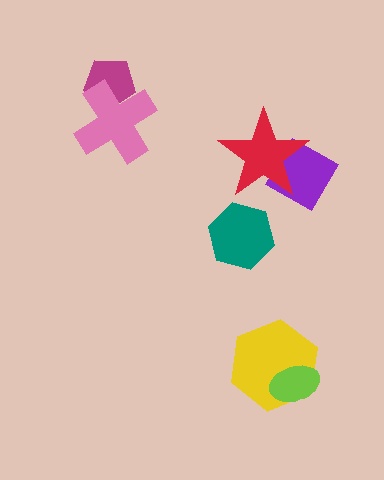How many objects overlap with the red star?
1 object overlaps with the red star.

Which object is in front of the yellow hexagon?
The lime ellipse is in front of the yellow hexagon.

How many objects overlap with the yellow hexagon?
1 object overlaps with the yellow hexagon.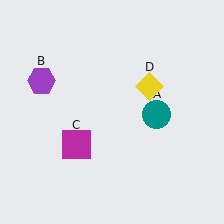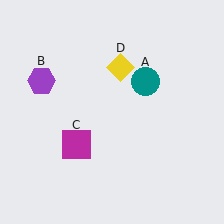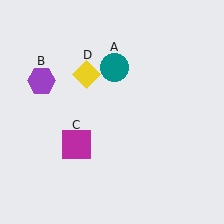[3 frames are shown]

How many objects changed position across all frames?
2 objects changed position: teal circle (object A), yellow diamond (object D).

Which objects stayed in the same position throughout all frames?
Purple hexagon (object B) and magenta square (object C) remained stationary.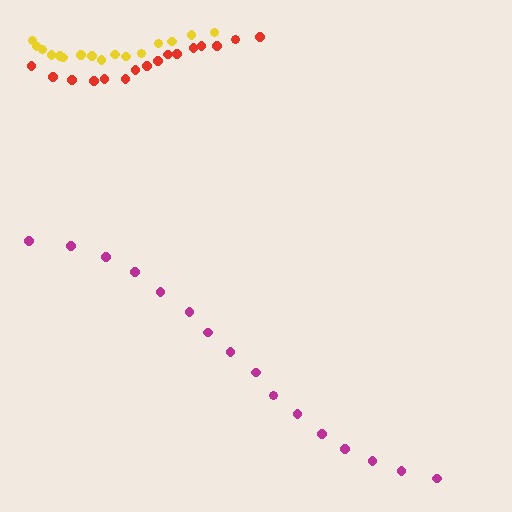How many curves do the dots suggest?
There are 3 distinct paths.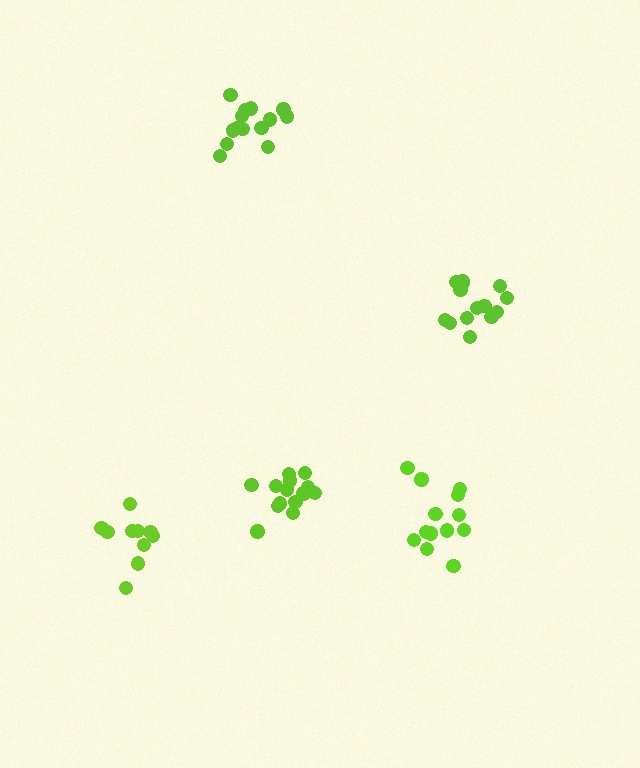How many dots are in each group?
Group 1: 13 dots, Group 2: 10 dots, Group 3: 14 dots, Group 4: 14 dots, Group 5: 14 dots (65 total).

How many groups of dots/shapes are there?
There are 5 groups.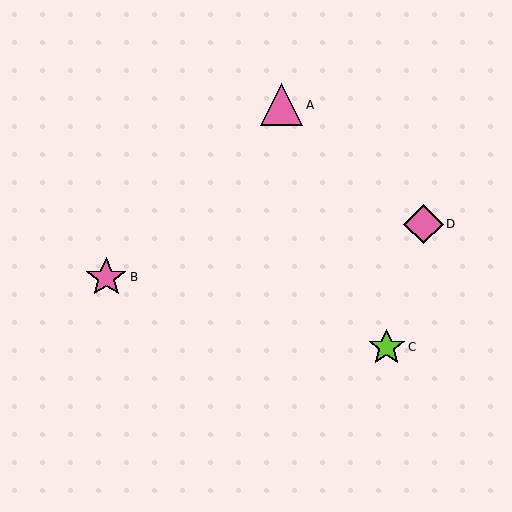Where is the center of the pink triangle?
The center of the pink triangle is at (282, 105).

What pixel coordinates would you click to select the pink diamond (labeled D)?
Click at (423, 224) to select the pink diamond D.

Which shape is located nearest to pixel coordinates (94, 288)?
The pink star (labeled B) at (106, 277) is nearest to that location.